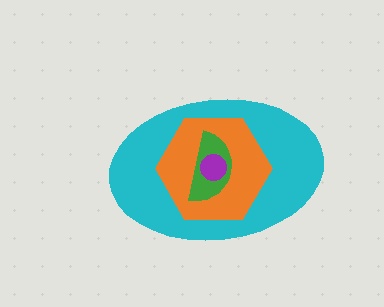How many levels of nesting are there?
4.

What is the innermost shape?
The purple circle.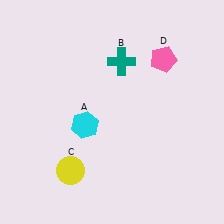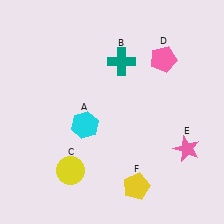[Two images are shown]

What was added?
A pink star (E), a yellow pentagon (F) were added in Image 2.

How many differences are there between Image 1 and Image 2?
There are 2 differences between the two images.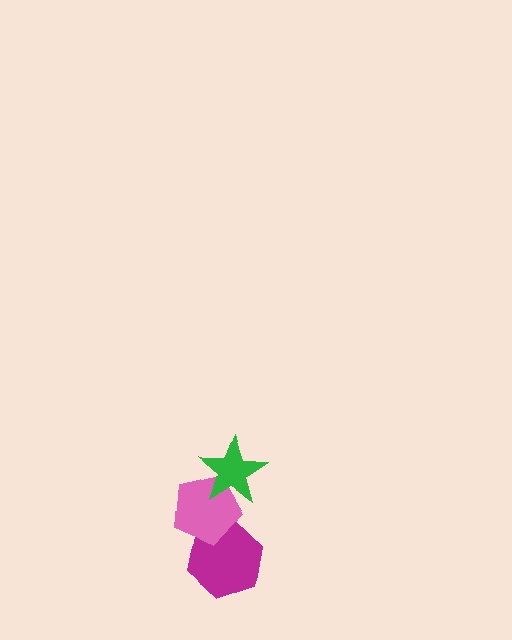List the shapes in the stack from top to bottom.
From top to bottom: the green star, the pink pentagon, the magenta hexagon.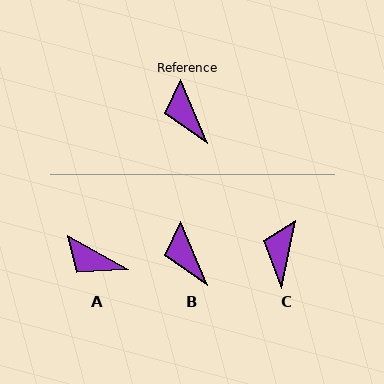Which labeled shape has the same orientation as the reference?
B.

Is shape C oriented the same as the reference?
No, it is off by about 34 degrees.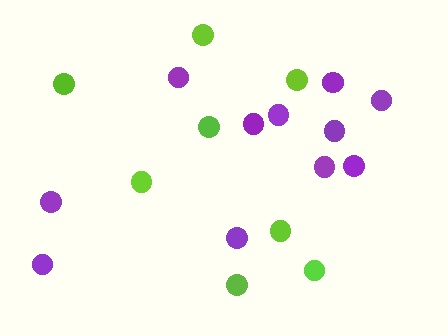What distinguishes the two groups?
There are 2 groups: one group of lime circles (8) and one group of purple circles (11).